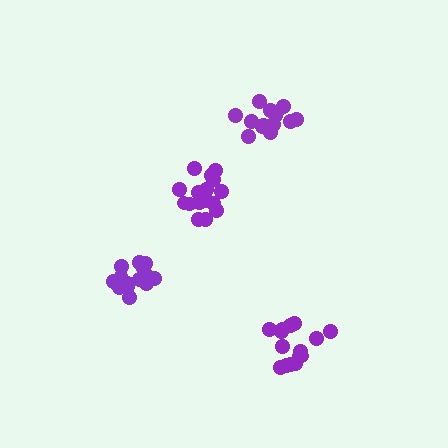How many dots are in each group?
Group 1: 15 dots, Group 2: 15 dots, Group 3: 17 dots, Group 4: 14 dots (61 total).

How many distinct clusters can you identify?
There are 4 distinct clusters.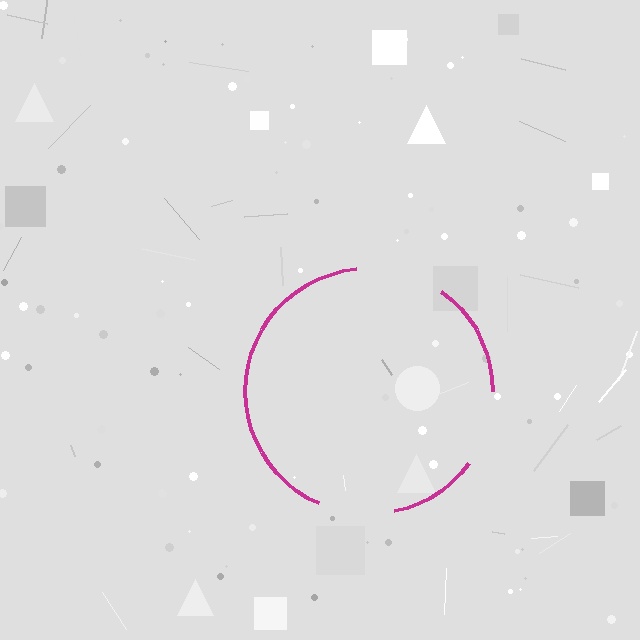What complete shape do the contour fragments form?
The contour fragments form a circle.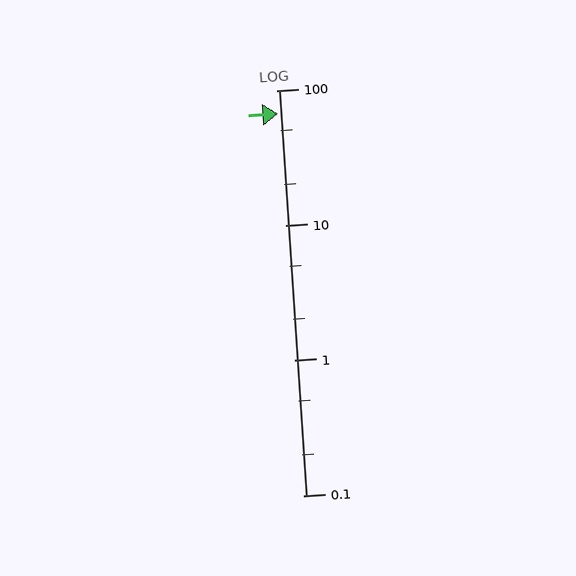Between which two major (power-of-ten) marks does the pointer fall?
The pointer is between 10 and 100.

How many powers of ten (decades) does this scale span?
The scale spans 3 decades, from 0.1 to 100.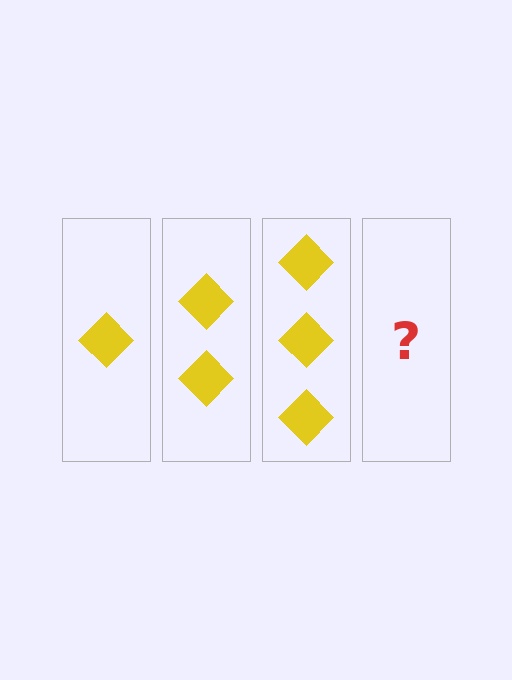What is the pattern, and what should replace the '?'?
The pattern is that each step adds one more diamond. The '?' should be 4 diamonds.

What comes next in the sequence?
The next element should be 4 diamonds.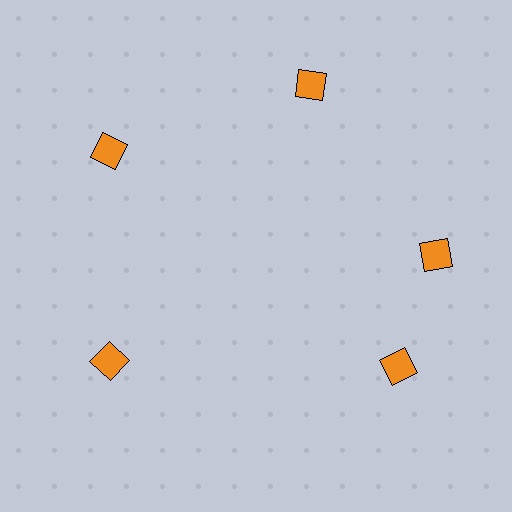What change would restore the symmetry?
The symmetry would be restored by rotating it back into even spacing with its neighbors so that all 5 diamonds sit at equal angles and equal distance from the center.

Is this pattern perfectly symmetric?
No. The 5 orange diamonds are arranged in a ring, but one element near the 5 o'clock position is rotated out of alignment along the ring, breaking the 5-fold rotational symmetry.